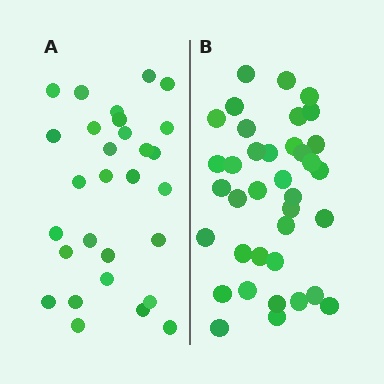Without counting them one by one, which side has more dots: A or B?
Region B (the right region) has more dots.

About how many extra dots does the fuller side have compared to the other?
Region B has roughly 8 or so more dots than region A.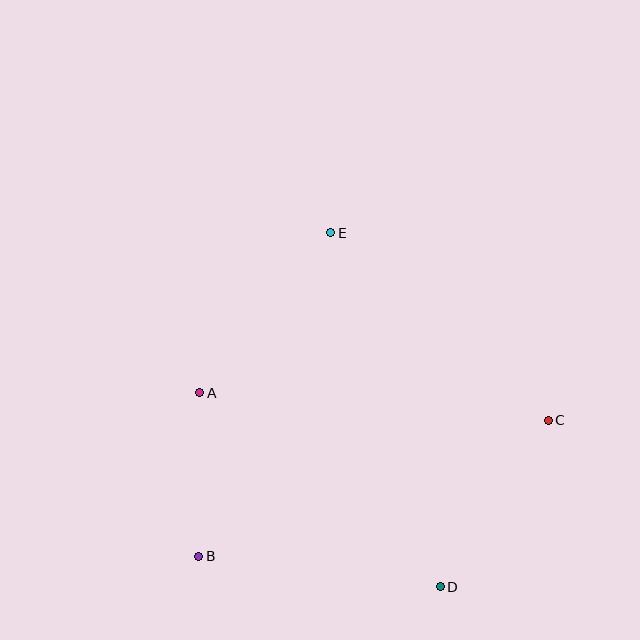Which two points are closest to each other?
Points A and B are closest to each other.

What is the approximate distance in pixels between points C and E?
The distance between C and E is approximately 287 pixels.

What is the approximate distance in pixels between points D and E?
The distance between D and E is approximately 370 pixels.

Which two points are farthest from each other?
Points B and C are farthest from each other.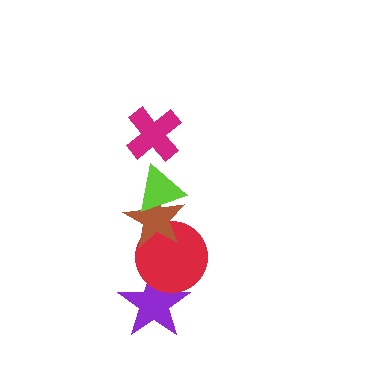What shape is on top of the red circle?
The brown star is on top of the red circle.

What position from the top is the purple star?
The purple star is 5th from the top.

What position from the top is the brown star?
The brown star is 3rd from the top.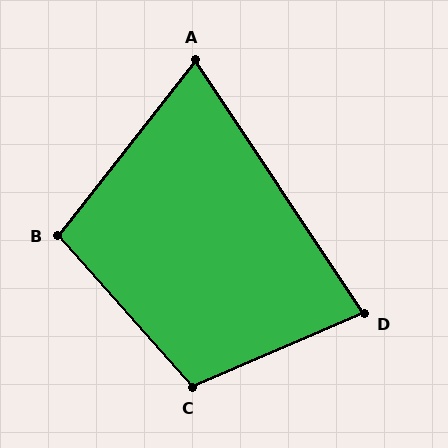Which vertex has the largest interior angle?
C, at approximately 108 degrees.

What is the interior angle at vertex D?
Approximately 80 degrees (acute).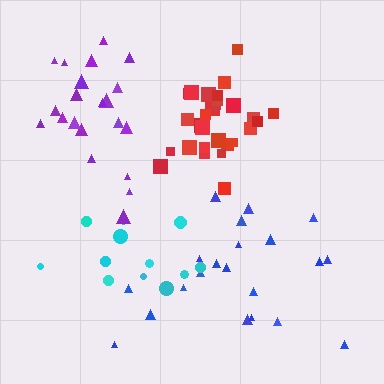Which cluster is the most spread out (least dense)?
Blue.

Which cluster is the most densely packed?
Red.